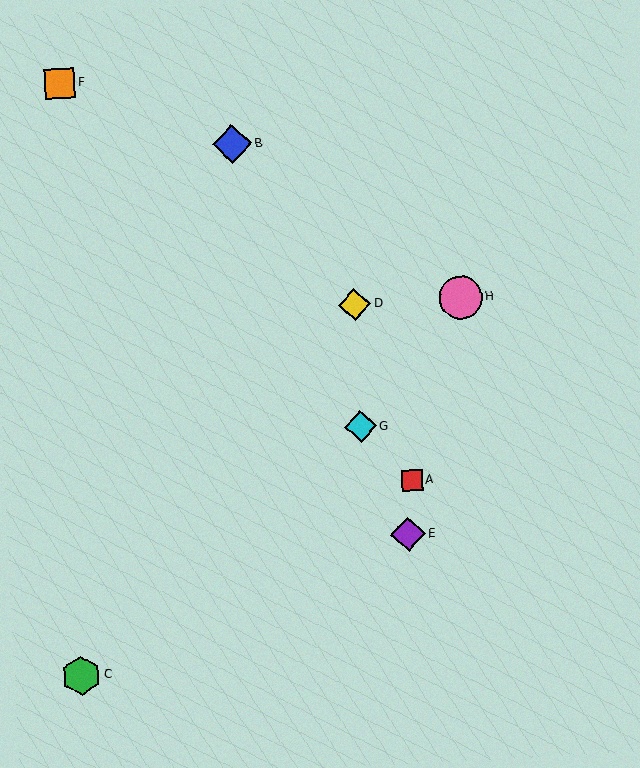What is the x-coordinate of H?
Object H is at x≈461.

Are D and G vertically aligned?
Yes, both are at x≈354.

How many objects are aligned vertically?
2 objects (D, G) are aligned vertically.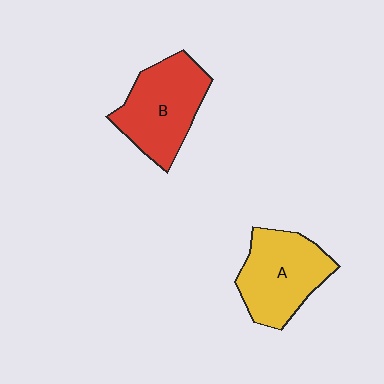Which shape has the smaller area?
Shape A (yellow).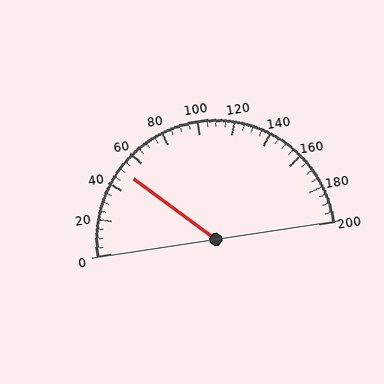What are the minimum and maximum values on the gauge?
The gauge ranges from 0 to 200.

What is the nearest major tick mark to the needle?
The nearest major tick mark is 40.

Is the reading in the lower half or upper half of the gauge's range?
The reading is in the lower half of the range (0 to 200).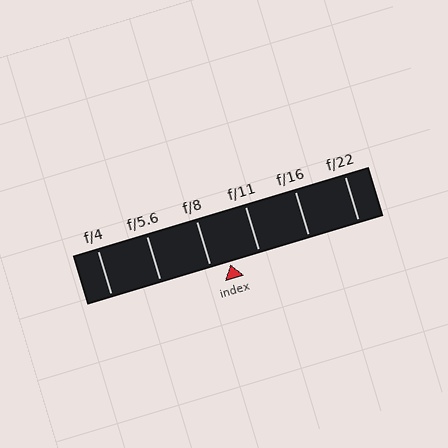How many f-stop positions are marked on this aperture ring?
There are 6 f-stop positions marked.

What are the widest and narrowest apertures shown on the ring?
The widest aperture shown is f/4 and the narrowest is f/22.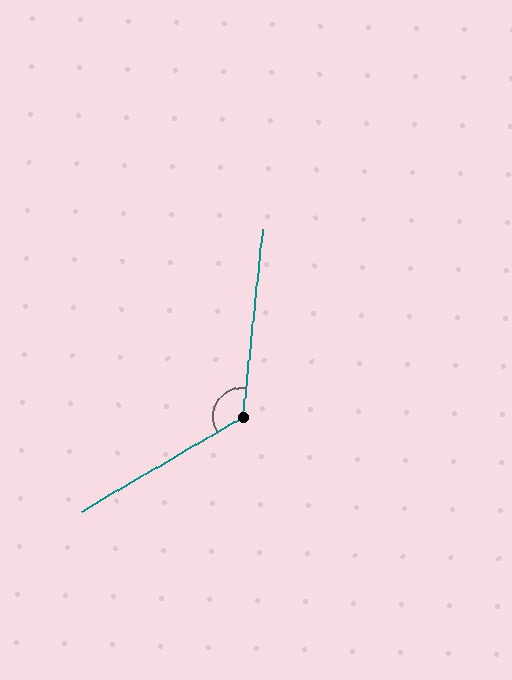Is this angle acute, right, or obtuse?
It is obtuse.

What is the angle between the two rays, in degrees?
Approximately 127 degrees.